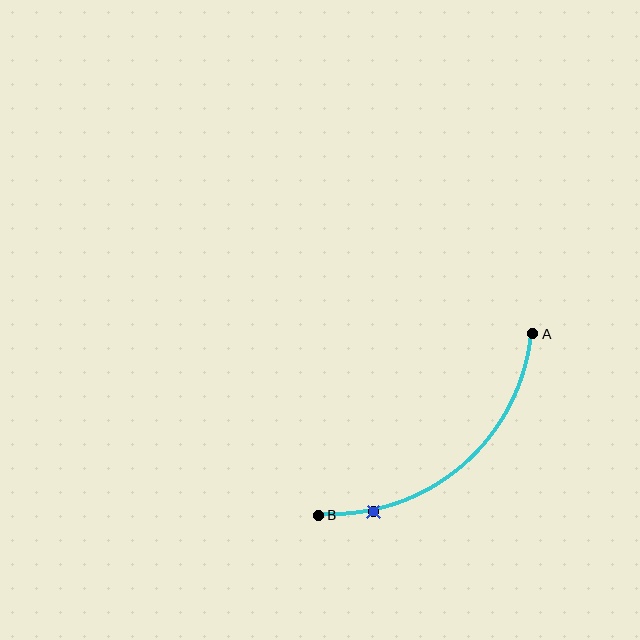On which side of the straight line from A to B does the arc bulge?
The arc bulges below and to the right of the straight line connecting A and B.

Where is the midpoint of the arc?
The arc midpoint is the point on the curve farthest from the straight line joining A and B. It sits below and to the right of that line.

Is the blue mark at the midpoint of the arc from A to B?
No. The blue mark lies on the arc but is closer to endpoint B. The arc midpoint would be at the point on the curve equidistant along the arc from both A and B.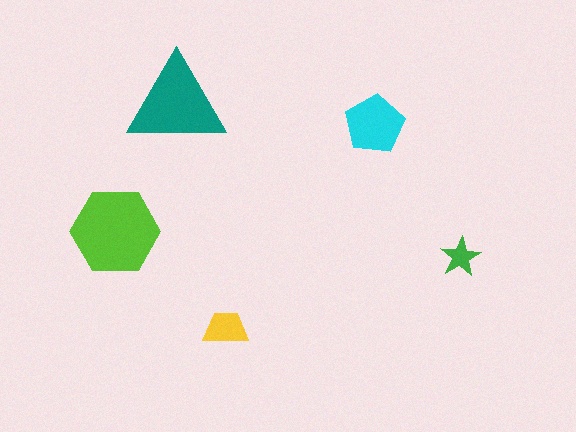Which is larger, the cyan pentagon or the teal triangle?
The teal triangle.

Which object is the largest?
The lime hexagon.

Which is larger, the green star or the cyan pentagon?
The cyan pentagon.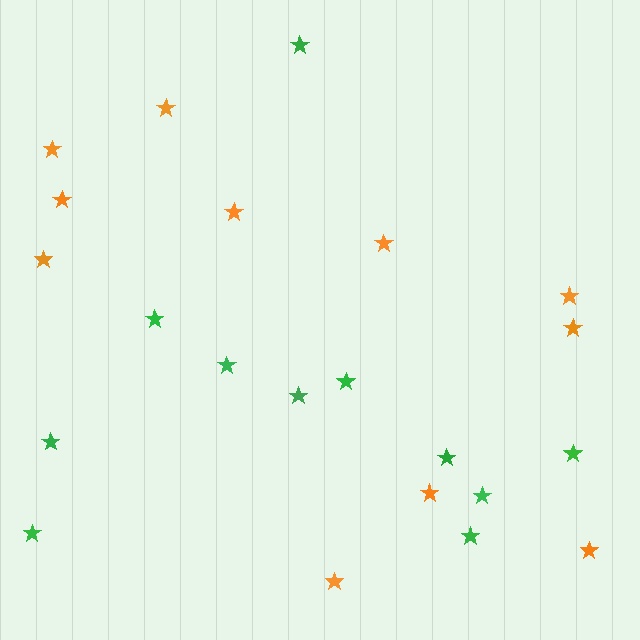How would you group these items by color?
There are 2 groups: one group of green stars (11) and one group of orange stars (11).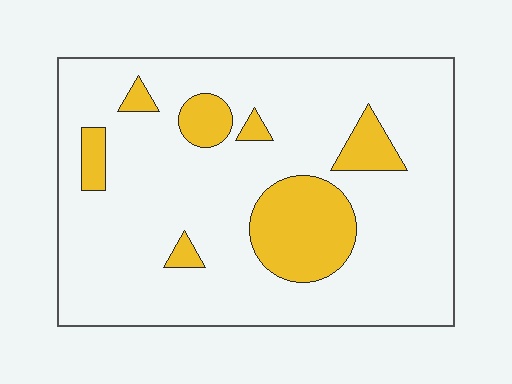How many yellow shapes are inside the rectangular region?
7.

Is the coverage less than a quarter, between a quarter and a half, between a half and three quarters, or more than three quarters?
Less than a quarter.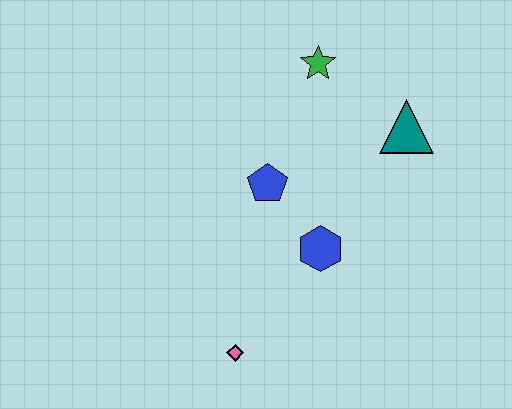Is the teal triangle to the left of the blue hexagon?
No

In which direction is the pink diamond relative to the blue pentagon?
The pink diamond is below the blue pentagon.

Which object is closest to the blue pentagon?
The blue hexagon is closest to the blue pentagon.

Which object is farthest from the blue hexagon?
The green star is farthest from the blue hexagon.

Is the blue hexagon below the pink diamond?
No